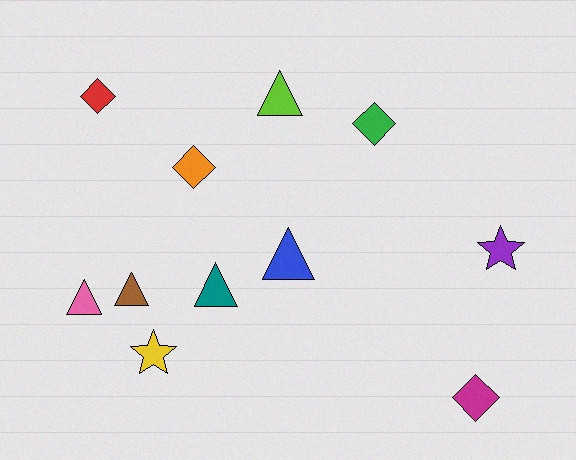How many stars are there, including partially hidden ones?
There are 2 stars.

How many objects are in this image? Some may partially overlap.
There are 11 objects.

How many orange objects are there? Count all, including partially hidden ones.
There is 1 orange object.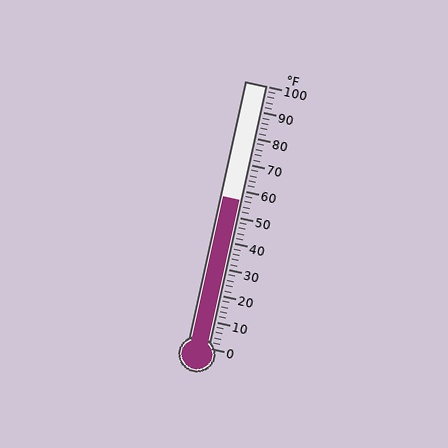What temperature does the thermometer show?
The thermometer shows approximately 56°F.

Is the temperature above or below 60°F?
The temperature is below 60°F.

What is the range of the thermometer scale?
The thermometer scale ranges from 0°F to 100°F.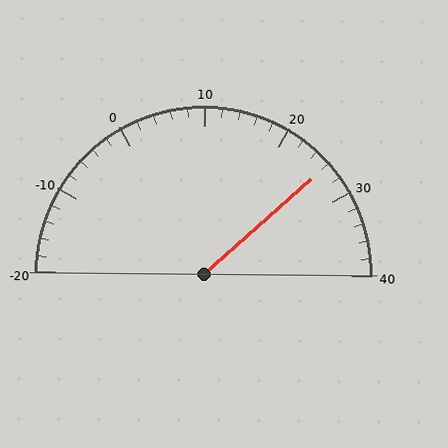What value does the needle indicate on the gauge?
The needle indicates approximately 26.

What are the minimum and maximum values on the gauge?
The gauge ranges from -20 to 40.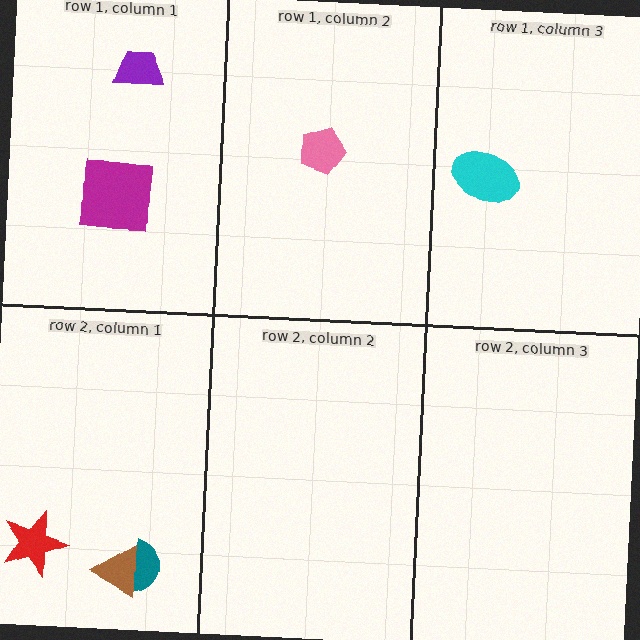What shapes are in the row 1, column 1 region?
The magenta square, the purple trapezoid.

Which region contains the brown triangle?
The row 2, column 1 region.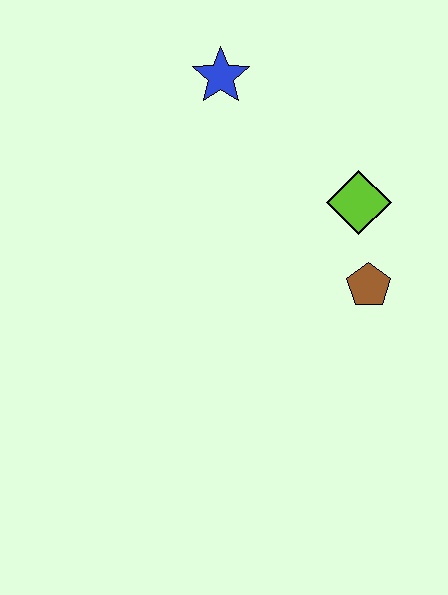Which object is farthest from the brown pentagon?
The blue star is farthest from the brown pentagon.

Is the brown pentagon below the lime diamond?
Yes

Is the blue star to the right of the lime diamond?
No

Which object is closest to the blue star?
The lime diamond is closest to the blue star.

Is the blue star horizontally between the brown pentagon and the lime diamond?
No